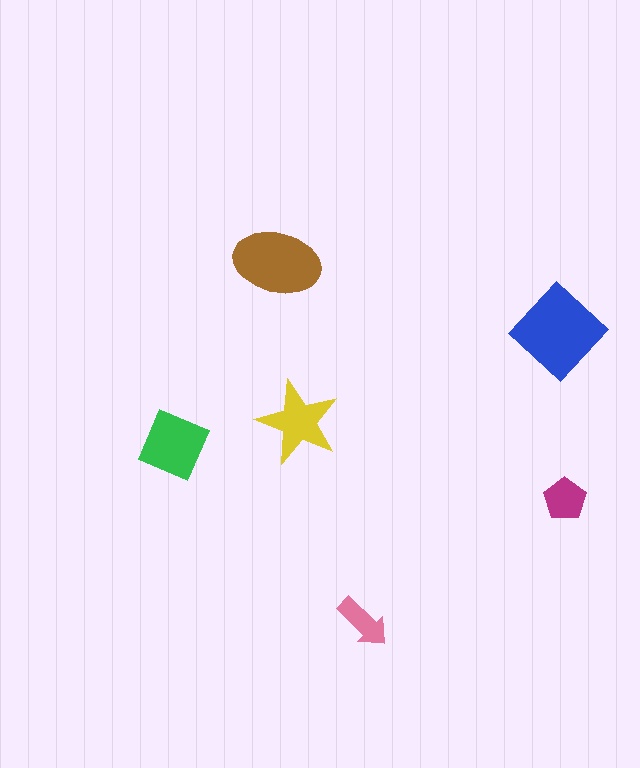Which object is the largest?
The blue diamond.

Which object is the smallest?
The pink arrow.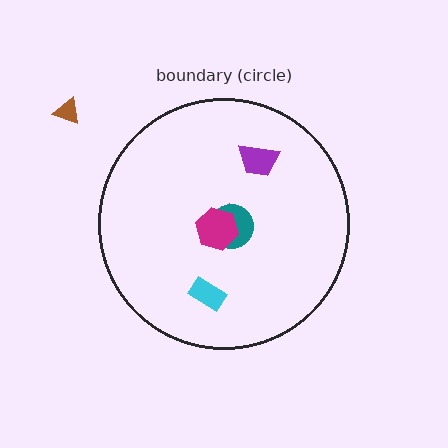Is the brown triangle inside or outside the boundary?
Outside.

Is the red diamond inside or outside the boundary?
Inside.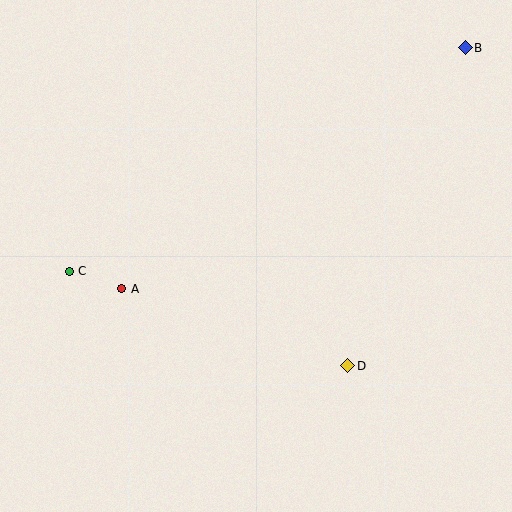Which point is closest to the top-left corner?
Point C is closest to the top-left corner.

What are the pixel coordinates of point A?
Point A is at (122, 289).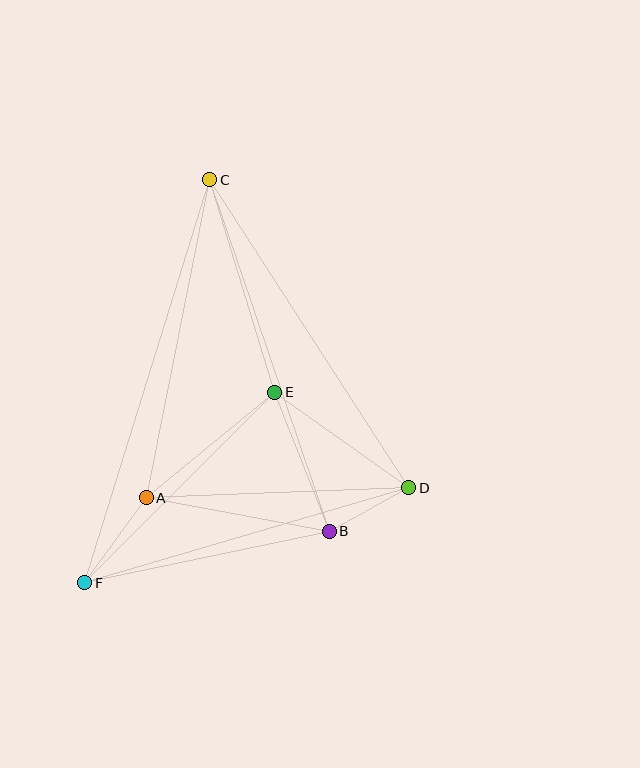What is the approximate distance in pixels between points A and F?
The distance between A and F is approximately 105 pixels.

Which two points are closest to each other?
Points B and D are closest to each other.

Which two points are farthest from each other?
Points C and F are farthest from each other.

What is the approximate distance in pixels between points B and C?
The distance between B and C is approximately 371 pixels.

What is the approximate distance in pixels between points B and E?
The distance between B and E is approximately 149 pixels.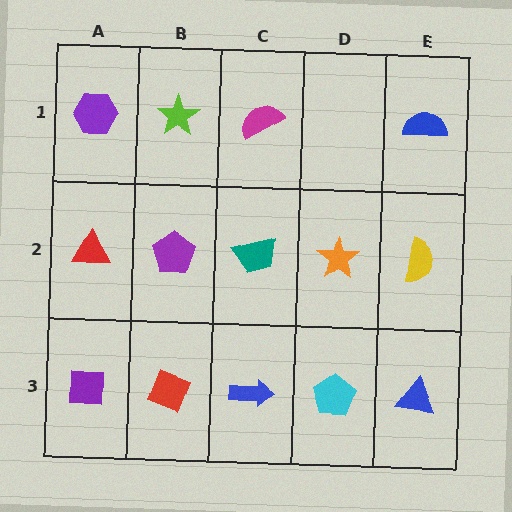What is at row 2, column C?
A teal trapezoid.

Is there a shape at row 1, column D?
No, that cell is empty.